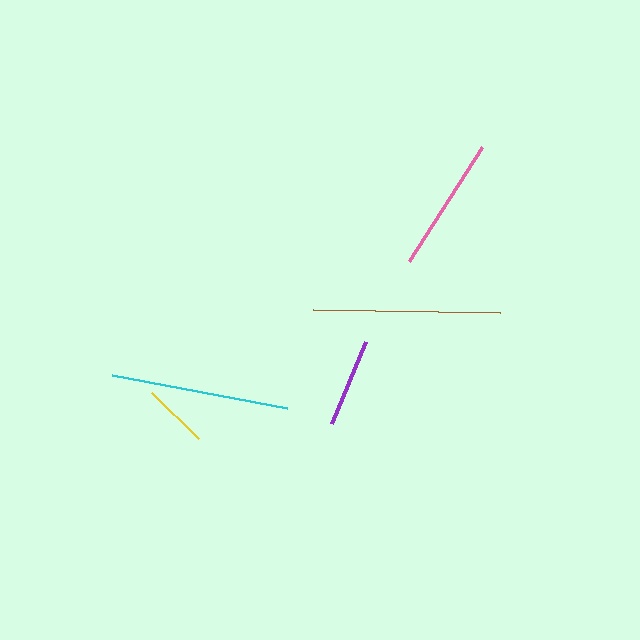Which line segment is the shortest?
The yellow line is the shortest at approximately 66 pixels.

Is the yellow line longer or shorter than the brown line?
The brown line is longer than the yellow line.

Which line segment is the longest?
The brown line is the longest at approximately 188 pixels.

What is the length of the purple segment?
The purple segment is approximately 89 pixels long.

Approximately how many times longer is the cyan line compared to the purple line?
The cyan line is approximately 2.0 times the length of the purple line.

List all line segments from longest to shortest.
From longest to shortest: brown, cyan, pink, purple, yellow.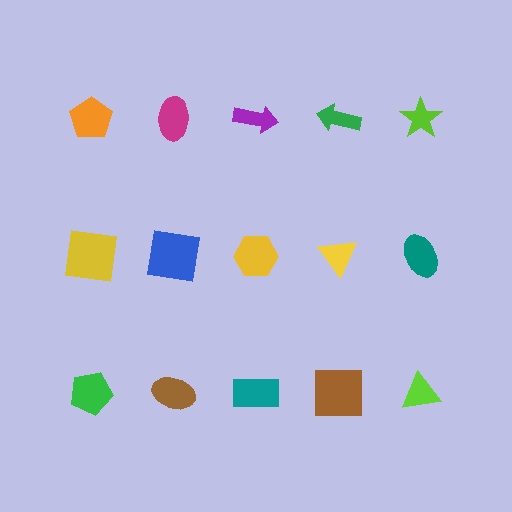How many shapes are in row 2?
5 shapes.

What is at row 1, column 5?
A lime star.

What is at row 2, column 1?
A yellow square.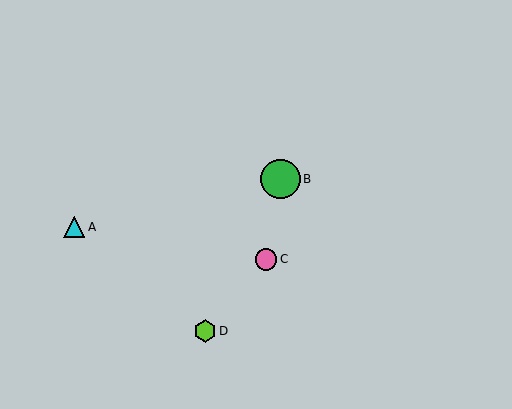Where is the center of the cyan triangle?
The center of the cyan triangle is at (74, 227).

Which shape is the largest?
The green circle (labeled B) is the largest.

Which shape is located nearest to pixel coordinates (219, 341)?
The lime hexagon (labeled D) at (205, 331) is nearest to that location.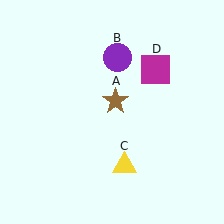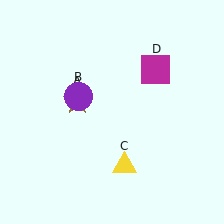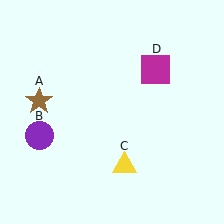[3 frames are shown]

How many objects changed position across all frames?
2 objects changed position: brown star (object A), purple circle (object B).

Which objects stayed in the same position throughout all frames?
Yellow triangle (object C) and magenta square (object D) remained stationary.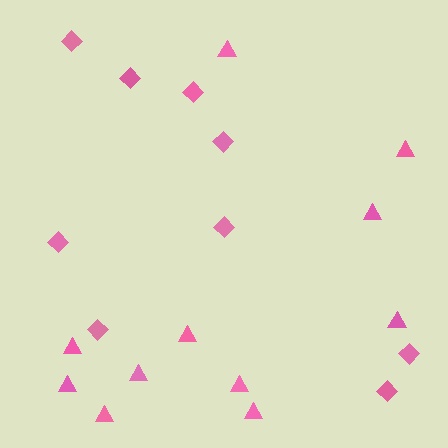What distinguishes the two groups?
There are 2 groups: one group of triangles (11) and one group of diamonds (9).